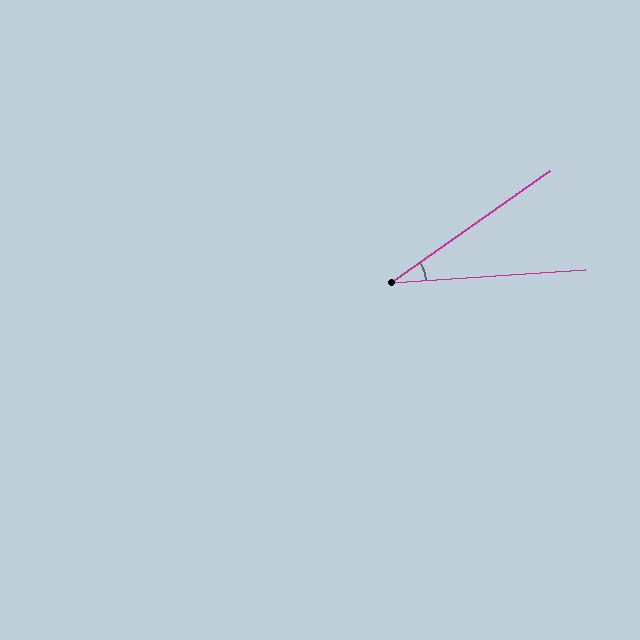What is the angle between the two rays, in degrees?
Approximately 31 degrees.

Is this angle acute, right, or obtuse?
It is acute.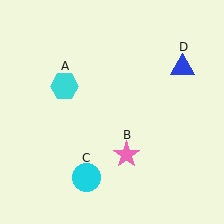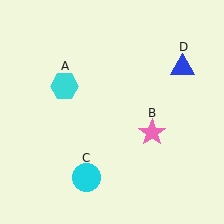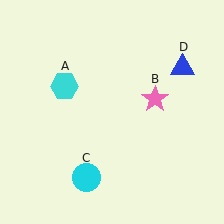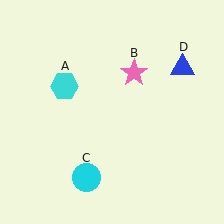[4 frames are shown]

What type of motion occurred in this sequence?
The pink star (object B) rotated counterclockwise around the center of the scene.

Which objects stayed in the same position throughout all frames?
Cyan hexagon (object A) and cyan circle (object C) and blue triangle (object D) remained stationary.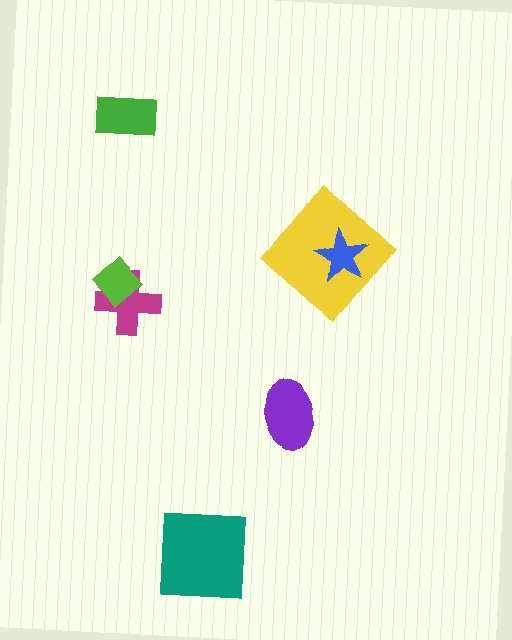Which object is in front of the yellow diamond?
The blue star is in front of the yellow diamond.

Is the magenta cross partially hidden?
Yes, it is partially covered by another shape.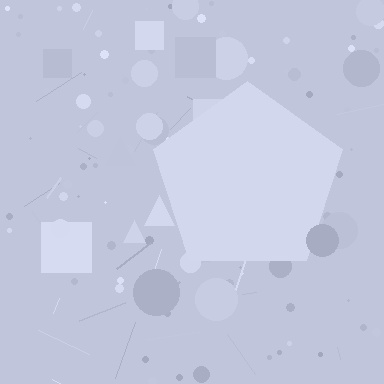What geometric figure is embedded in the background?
A pentagon is embedded in the background.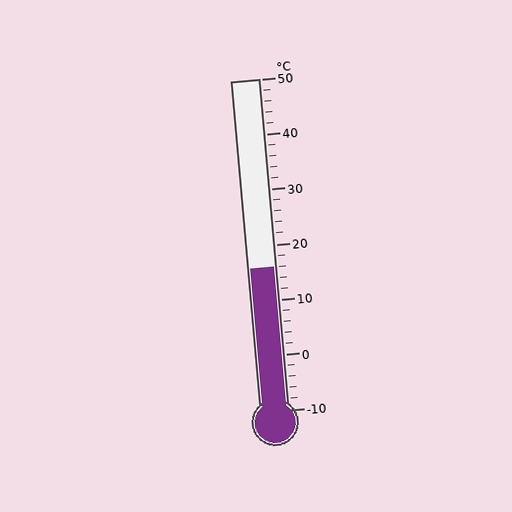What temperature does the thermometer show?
The thermometer shows approximately 16°C.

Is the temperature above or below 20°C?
The temperature is below 20°C.